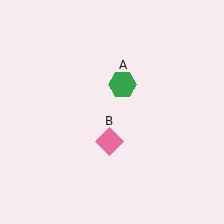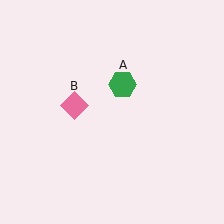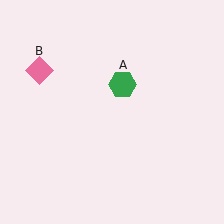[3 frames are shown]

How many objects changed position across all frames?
1 object changed position: pink diamond (object B).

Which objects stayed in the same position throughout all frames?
Green hexagon (object A) remained stationary.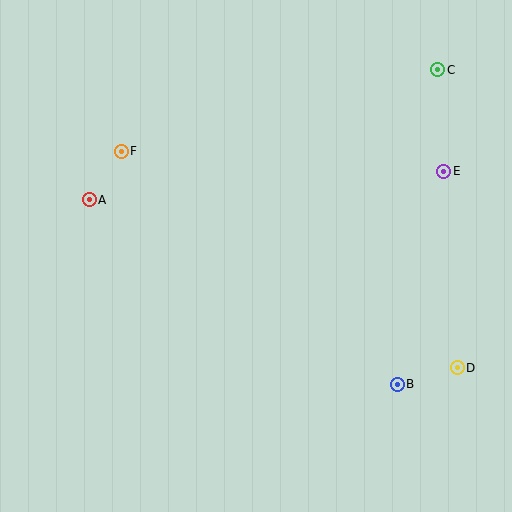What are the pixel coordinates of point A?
Point A is at (89, 200).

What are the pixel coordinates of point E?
Point E is at (444, 171).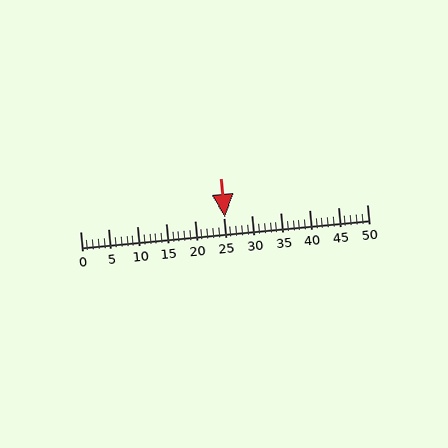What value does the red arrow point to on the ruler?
The red arrow points to approximately 25.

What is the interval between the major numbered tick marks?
The major tick marks are spaced 5 units apart.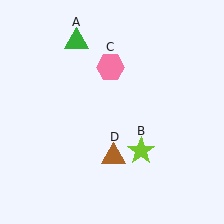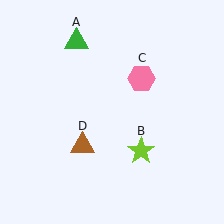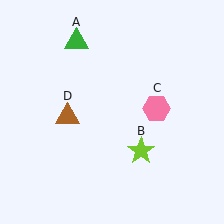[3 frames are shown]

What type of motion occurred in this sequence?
The pink hexagon (object C), brown triangle (object D) rotated clockwise around the center of the scene.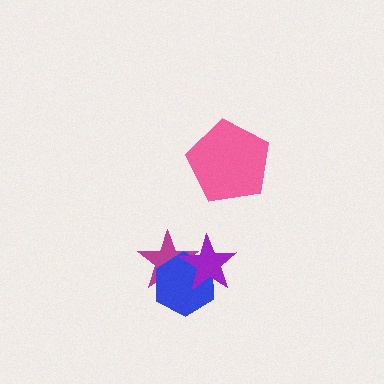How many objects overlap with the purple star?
2 objects overlap with the purple star.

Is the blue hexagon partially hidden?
Yes, it is partially covered by another shape.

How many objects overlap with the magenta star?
2 objects overlap with the magenta star.